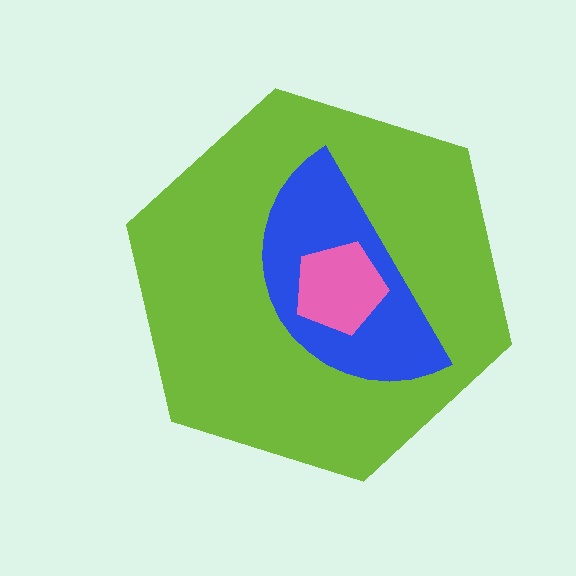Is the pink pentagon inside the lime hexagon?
Yes.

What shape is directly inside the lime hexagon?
The blue semicircle.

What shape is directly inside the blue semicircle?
The pink pentagon.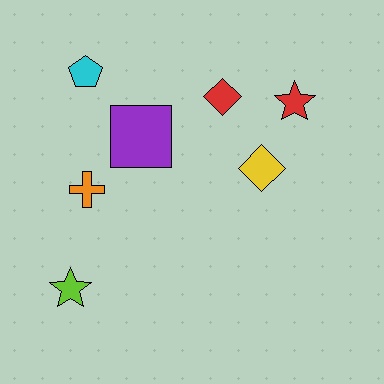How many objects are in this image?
There are 7 objects.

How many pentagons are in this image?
There is 1 pentagon.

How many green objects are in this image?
There are no green objects.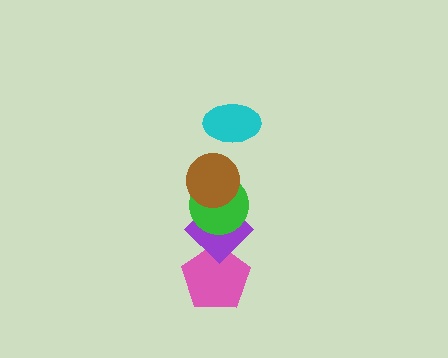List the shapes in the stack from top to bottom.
From top to bottom: the cyan ellipse, the brown circle, the green circle, the purple diamond, the pink pentagon.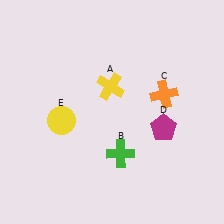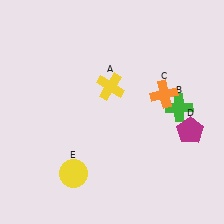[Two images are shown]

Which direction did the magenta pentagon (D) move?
The magenta pentagon (D) moved right.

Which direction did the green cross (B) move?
The green cross (B) moved right.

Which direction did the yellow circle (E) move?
The yellow circle (E) moved down.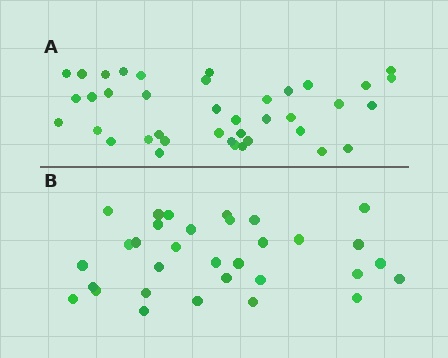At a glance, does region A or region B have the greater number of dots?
Region A (the top region) has more dots.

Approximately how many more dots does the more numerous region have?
Region A has roughly 8 or so more dots than region B.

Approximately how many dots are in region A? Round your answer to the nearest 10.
About 40 dots. (The exact count is 39, which rounds to 40.)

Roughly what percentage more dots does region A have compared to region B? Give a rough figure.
About 20% more.